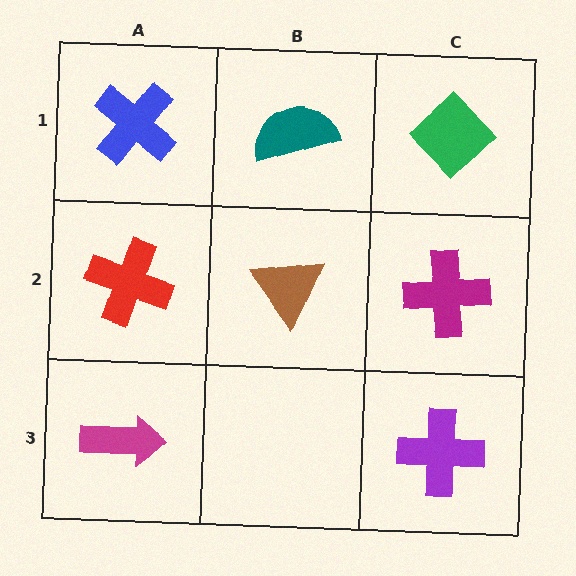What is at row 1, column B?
A teal semicircle.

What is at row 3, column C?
A purple cross.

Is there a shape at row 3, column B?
No, that cell is empty.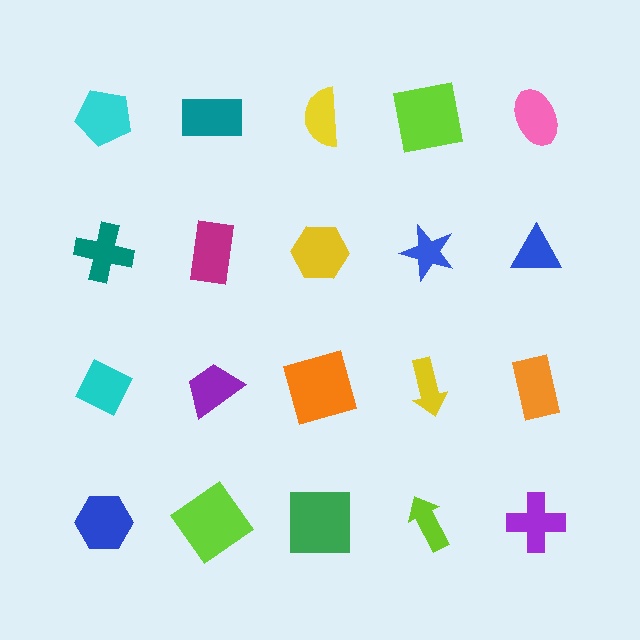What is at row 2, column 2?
A magenta rectangle.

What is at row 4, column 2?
A lime diamond.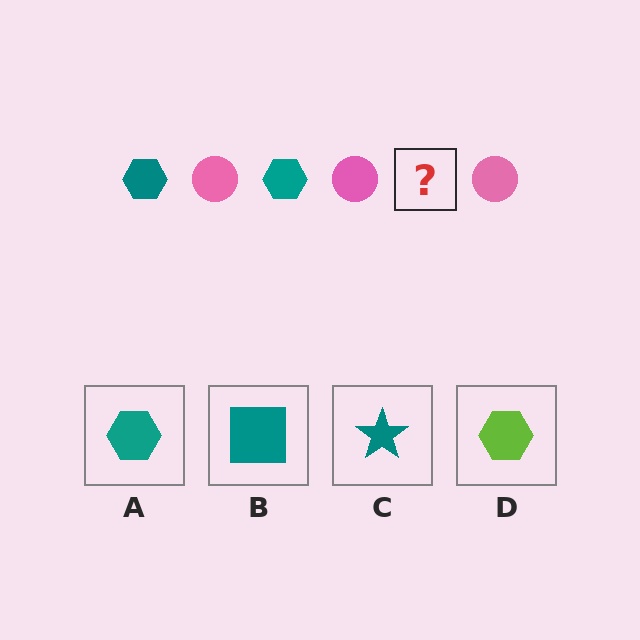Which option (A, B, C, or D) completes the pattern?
A.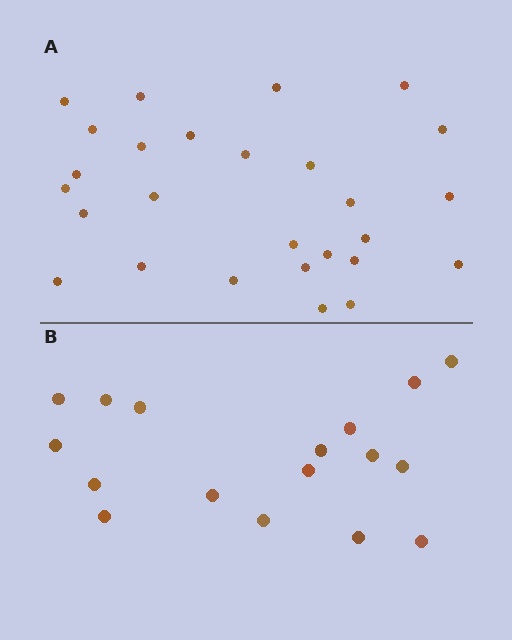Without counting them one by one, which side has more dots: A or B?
Region A (the top region) has more dots.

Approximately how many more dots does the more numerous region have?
Region A has roughly 10 or so more dots than region B.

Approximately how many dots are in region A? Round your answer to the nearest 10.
About 30 dots. (The exact count is 27, which rounds to 30.)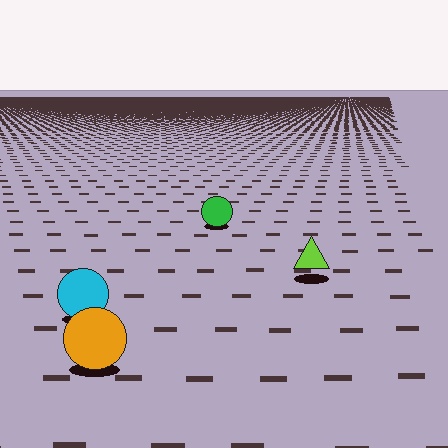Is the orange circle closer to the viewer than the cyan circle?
Yes. The orange circle is closer — you can tell from the texture gradient: the ground texture is coarser near it.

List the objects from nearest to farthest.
From nearest to farthest: the orange circle, the cyan circle, the lime triangle, the green circle.